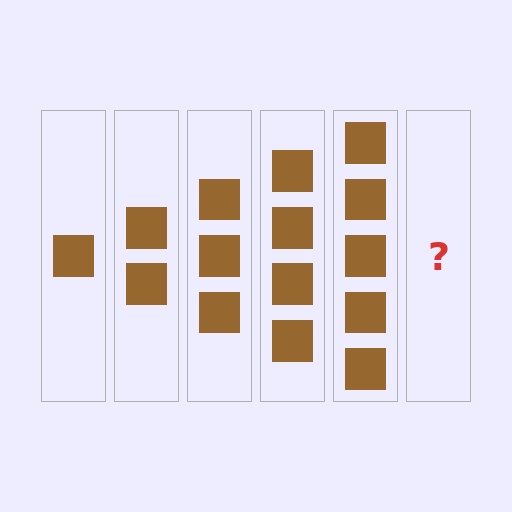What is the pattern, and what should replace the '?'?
The pattern is that each step adds one more square. The '?' should be 6 squares.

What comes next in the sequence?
The next element should be 6 squares.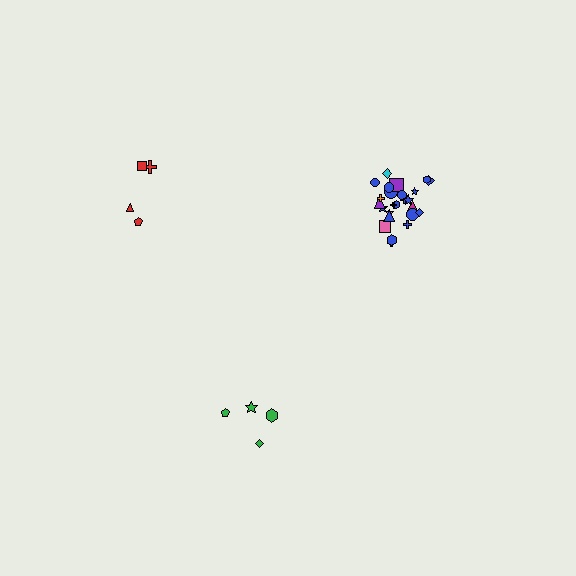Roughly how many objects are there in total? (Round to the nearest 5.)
Roughly 35 objects in total.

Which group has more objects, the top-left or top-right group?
The top-right group.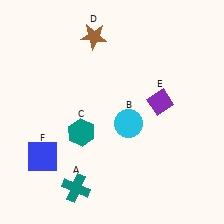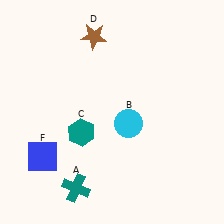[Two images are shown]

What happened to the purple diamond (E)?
The purple diamond (E) was removed in Image 2. It was in the top-right area of Image 1.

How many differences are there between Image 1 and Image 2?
There is 1 difference between the two images.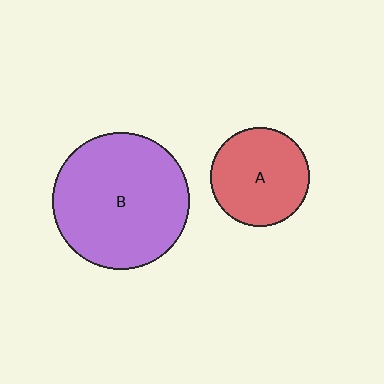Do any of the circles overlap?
No, none of the circles overlap.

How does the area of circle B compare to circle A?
Approximately 1.9 times.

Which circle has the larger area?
Circle B (purple).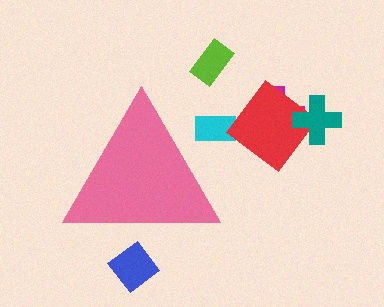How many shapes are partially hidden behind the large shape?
2 shapes are partially hidden.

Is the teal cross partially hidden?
No, the teal cross is fully visible.